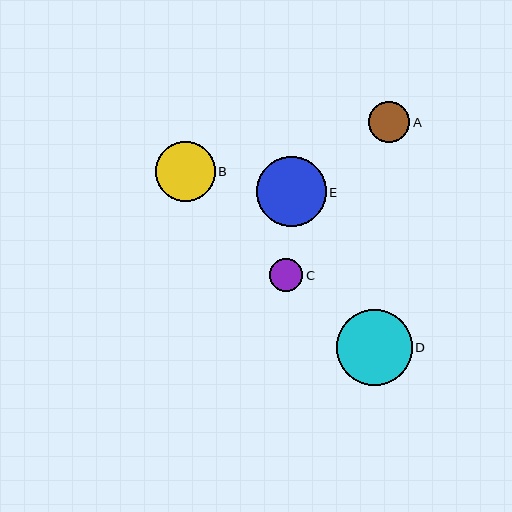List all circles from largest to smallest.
From largest to smallest: D, E, B, A, C.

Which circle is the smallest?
Circle C is the smallest with a size of approximately 33 pixels.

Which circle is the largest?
Circle D is the largest with a size of approximately 76 pixels.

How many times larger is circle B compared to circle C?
Circle B is approximately 1.8 times the size of circle C.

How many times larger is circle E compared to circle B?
Circle E is approximately 1.2 times the size of circle B.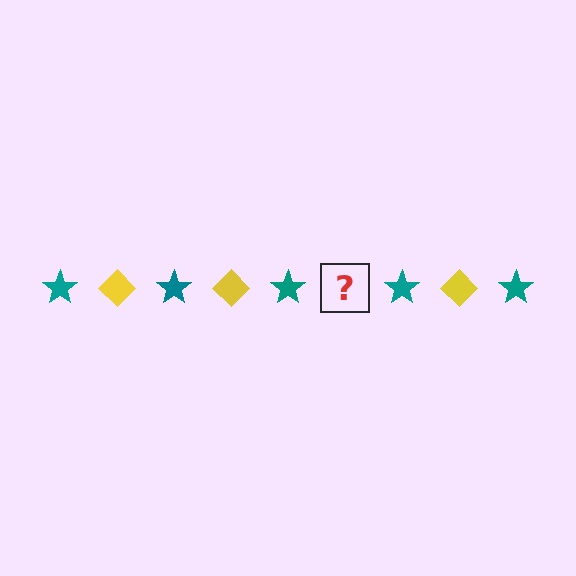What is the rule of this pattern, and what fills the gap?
The rule is that the pattern alternates between teal star and yellow diamond. The gap should be filled with a yellow diamond.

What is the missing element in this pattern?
The missing element is a yellow diamond.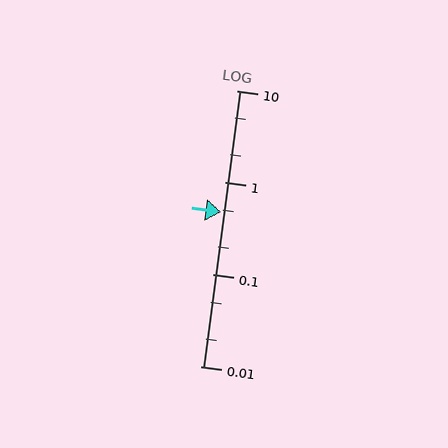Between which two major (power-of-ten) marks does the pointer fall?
The pointer is between 0.1 and 1.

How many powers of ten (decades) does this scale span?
The scale spans 3 decades, from 0.01 to 10.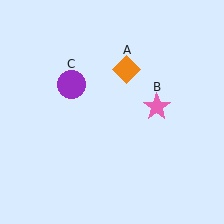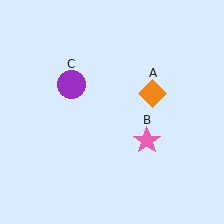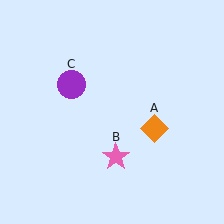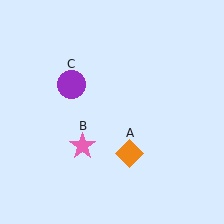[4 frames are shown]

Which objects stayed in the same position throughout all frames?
Purple circle (object C) remained stationary.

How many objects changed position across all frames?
2 objects changed position: orange diamond (object A), pink star (object B).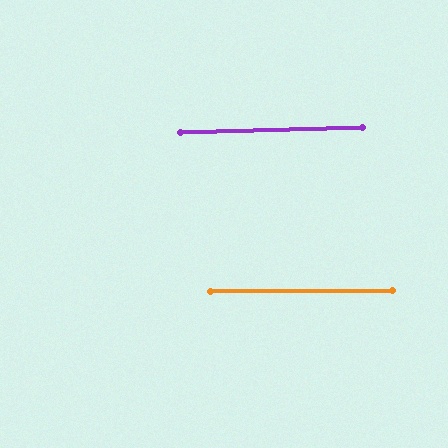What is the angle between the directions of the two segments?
Approximately 1 degree.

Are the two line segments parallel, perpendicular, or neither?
Parallel — their directions differ by only 1.2°.